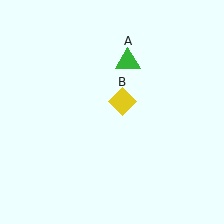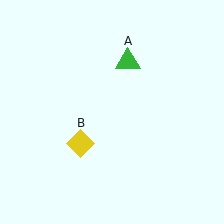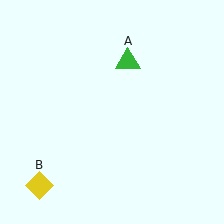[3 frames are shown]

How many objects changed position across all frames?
1 object changed position: yellow diamond (object B).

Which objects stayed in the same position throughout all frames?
Green triangle (object A) remained stationary.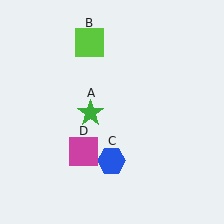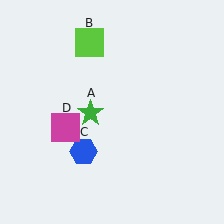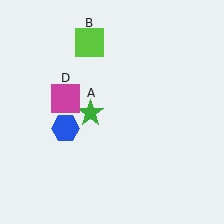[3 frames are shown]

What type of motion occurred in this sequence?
The blue hexagon (object C), magenta square (object D) rotated clockwise around the center of the scene.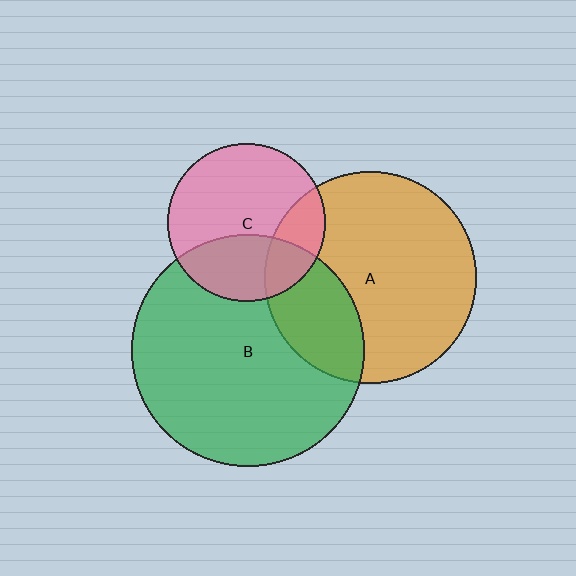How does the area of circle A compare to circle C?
Approximately 1.8 times.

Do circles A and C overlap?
Yes.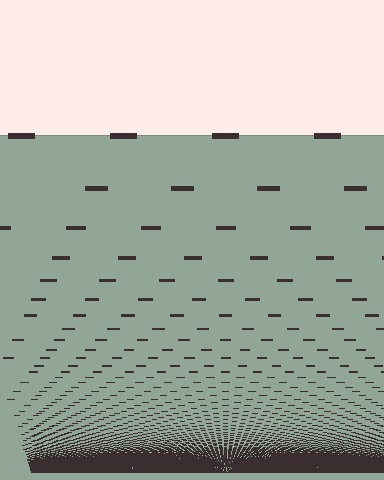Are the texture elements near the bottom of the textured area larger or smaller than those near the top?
Smaller. The gradient is inverted — elements near the bottom are smaller and denser.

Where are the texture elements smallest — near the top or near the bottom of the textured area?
Near the bottom.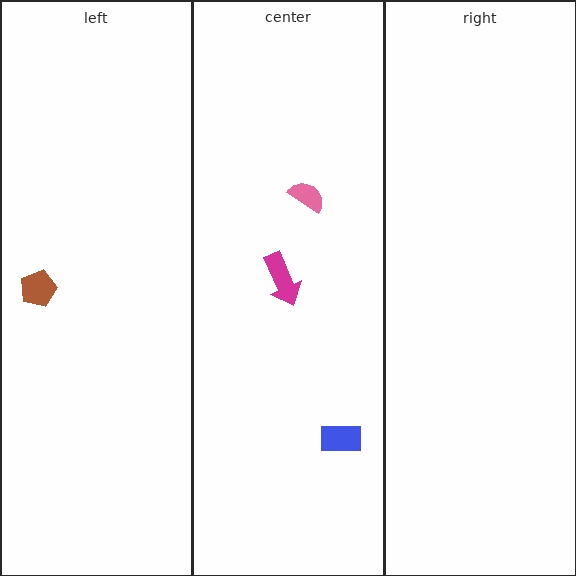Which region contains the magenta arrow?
The center region.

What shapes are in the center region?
The magenta arrow, the pink semicircle, the blue rectangle.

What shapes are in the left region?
The brown pentagon.